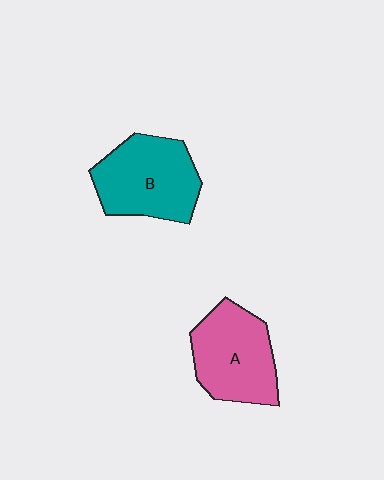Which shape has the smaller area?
Shape A (pink).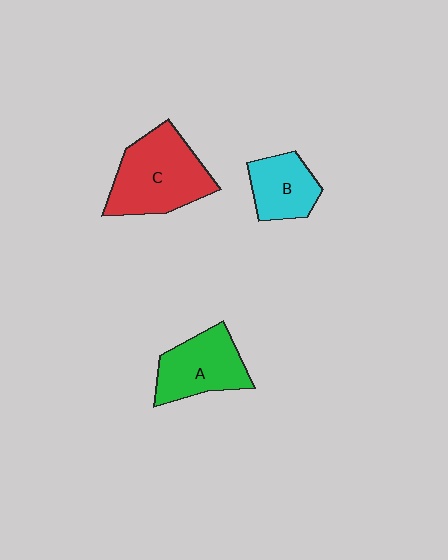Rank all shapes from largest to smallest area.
From largest to smallest: C (red), A (green), B (cyan).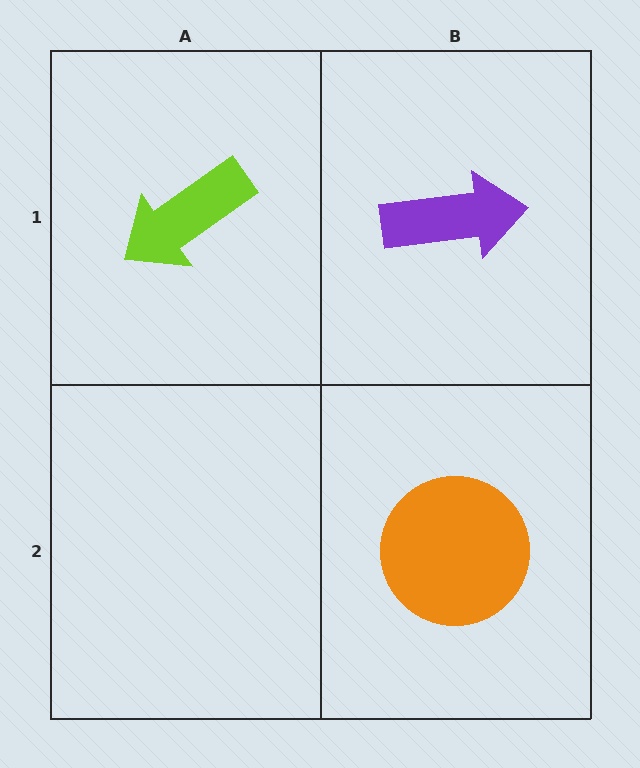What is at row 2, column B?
An orange circle.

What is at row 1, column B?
A purple arrow.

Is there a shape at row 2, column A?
No, that cell is empty.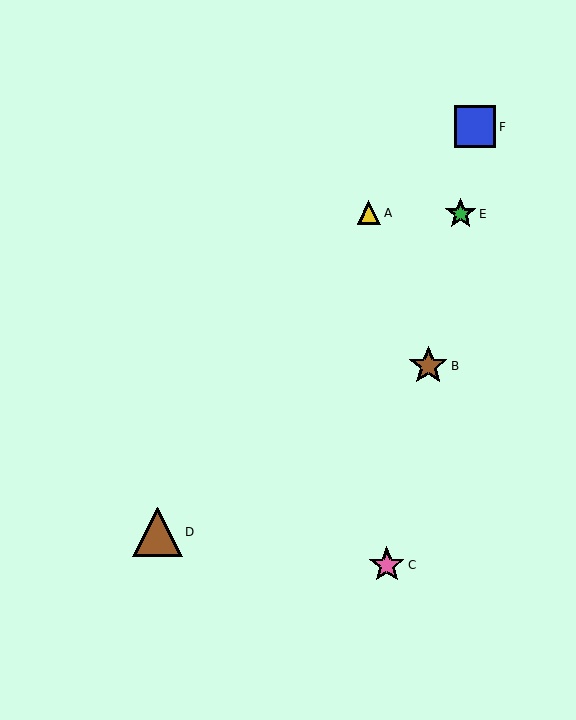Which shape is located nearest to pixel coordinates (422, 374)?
The brown star (labeled B) at (428, 366) is nearest to that location.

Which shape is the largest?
The brown triangle (labeled D) is the largest.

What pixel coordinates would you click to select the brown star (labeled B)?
Click at (428, 366) to select the brown star B.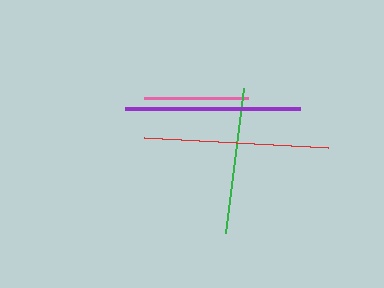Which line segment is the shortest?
The pink line is the shortest at approximately 104 pixels.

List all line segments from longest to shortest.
From longest to shortest: red, purple, green, pink.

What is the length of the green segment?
The green segment is approximately 146 pixels long.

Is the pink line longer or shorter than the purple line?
The purple line is longer than the pink line.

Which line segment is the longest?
The red line is the longest at approximately 184 pixels.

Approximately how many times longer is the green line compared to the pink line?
The green line is approximately 1.4 times the length of the pink line.